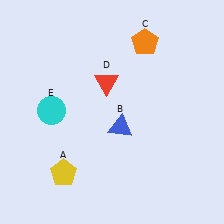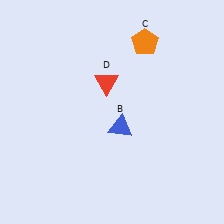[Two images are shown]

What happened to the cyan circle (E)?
The cyan circle (E) was removed in Image 2. It was in the top-left area of Image 1.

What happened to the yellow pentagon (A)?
The yellow pentagon (A) was removed in Image 2. It was in the bottom-left area of Image 1.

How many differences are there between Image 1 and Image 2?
There are 2 differences between the two images.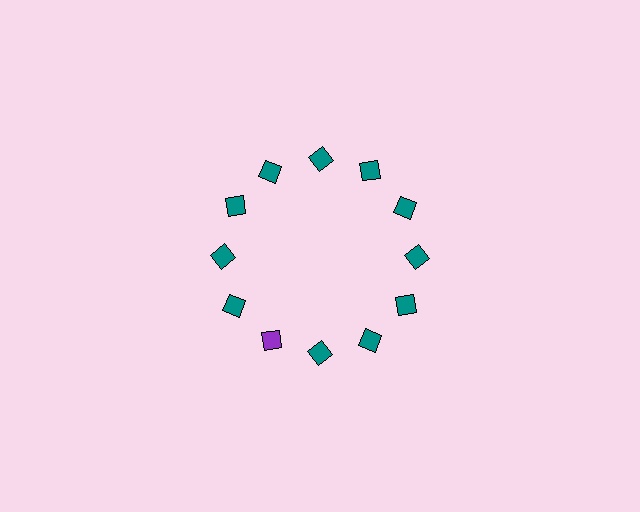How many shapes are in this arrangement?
There are 12 shapes arranged in a ring pattern.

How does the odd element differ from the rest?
It has a different color: purple instead of teal.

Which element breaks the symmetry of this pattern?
The purple square at roughly the 7 o'clock position breaks the symmetry. All other shapes are teal squares.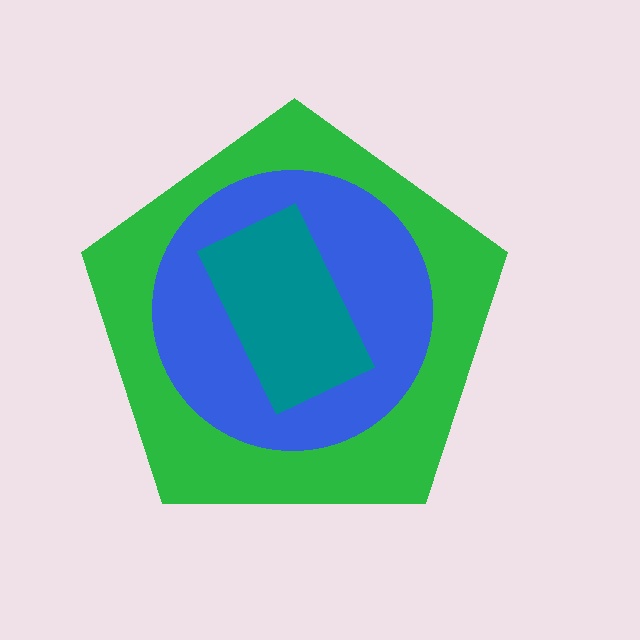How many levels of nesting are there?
3.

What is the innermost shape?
The teal rectangle.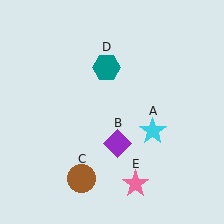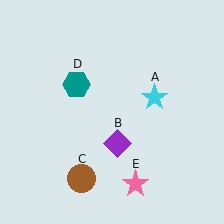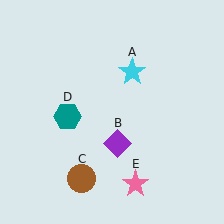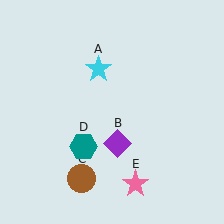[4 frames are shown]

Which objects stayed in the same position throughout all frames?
Purple diamond (object B) and brown circle (object C) and pink star (object E) remained stationary.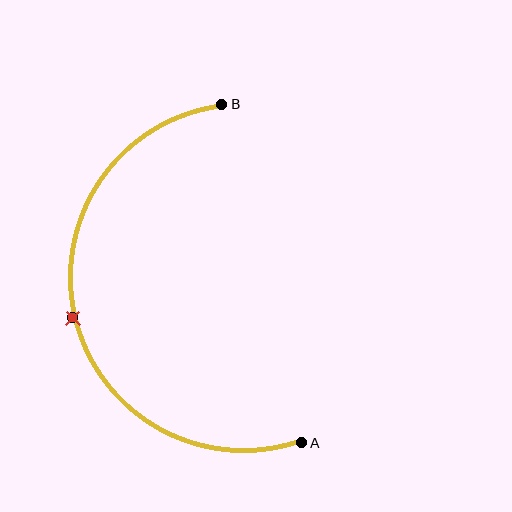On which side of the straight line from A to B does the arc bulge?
The arc bulges to the left of the straight line connecting A and B.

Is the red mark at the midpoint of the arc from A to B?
Yes. The red mark lies on the arc at equal arc-length from both A and B — it is the arc midpoint.